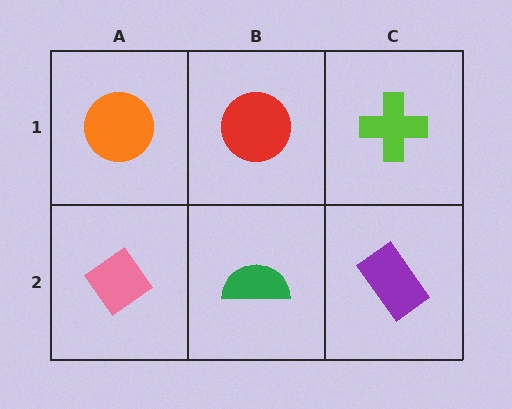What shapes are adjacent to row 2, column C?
A lime cross (row 1, column C), a green semicircle (row 2, column B).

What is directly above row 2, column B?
A red circle.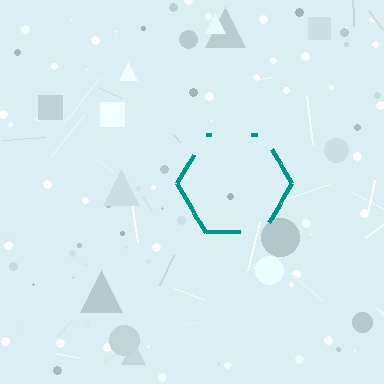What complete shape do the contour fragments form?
The contour fragments form a hexagon.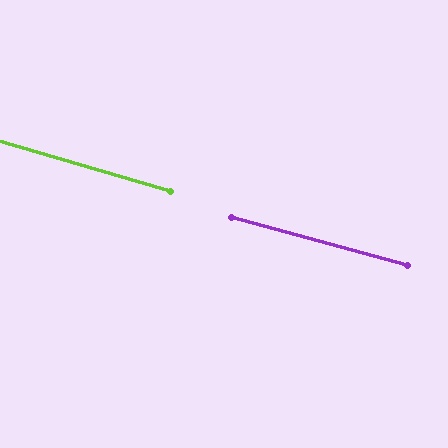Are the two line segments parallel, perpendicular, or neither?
Parallel — their directions differ by only 0.9°.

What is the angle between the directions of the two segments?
Approximately 1 degree.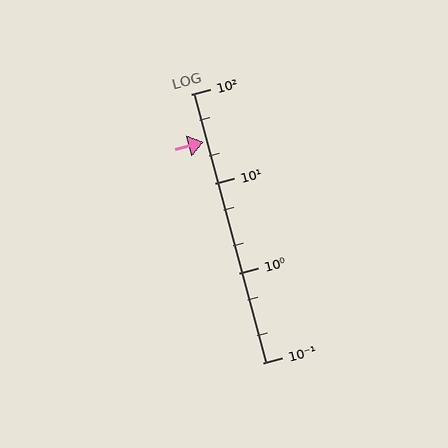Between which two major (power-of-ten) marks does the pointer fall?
The pointer is between 10 and 100.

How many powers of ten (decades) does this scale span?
The scale spans 3 decades, from 0.1 to 100.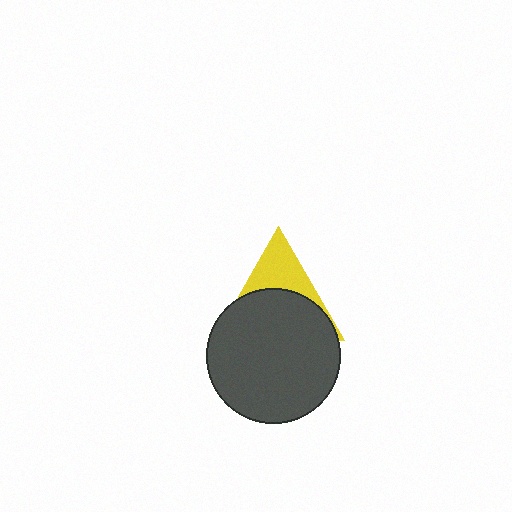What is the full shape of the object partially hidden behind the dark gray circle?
The partially hidden object is a yellow triangle.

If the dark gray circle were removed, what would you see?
You would see the complete yellow triangle.